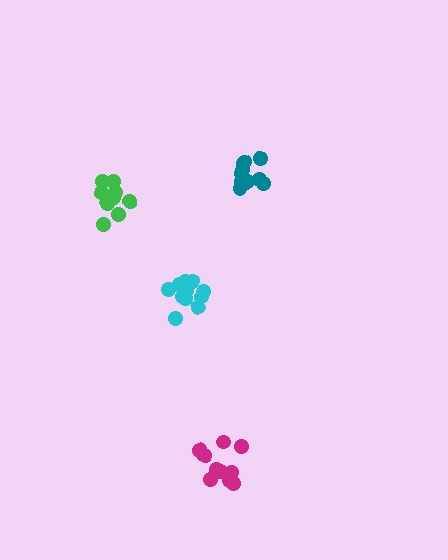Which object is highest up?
The teal cluster is topmost.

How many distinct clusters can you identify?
There are 4 distinct clusters.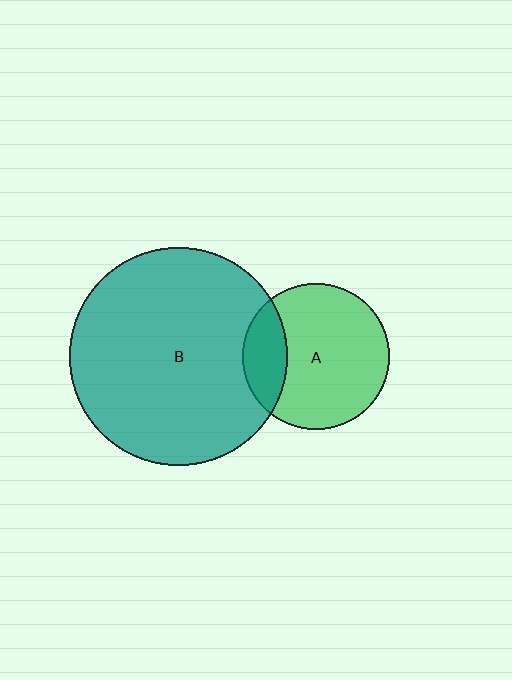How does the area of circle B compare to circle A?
Approximately 2.2 times.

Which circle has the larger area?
Circle B (teal).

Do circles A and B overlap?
Yes.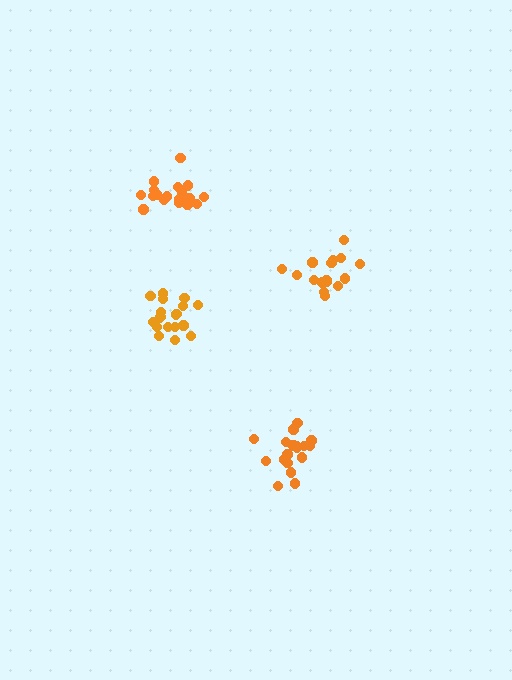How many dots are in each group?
Group 1: 16 dots, Group 2: 18 dots, Group 3: 19 dots, Group 4: 19 dots (72 total).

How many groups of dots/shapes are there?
There are 4 groups.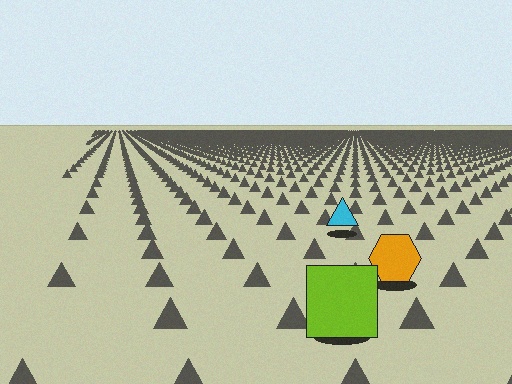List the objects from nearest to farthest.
From nearest to farthest: the lime square, the orange hexagon, the cyan triangle.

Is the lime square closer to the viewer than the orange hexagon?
Yes. The lime square is closer — you can tell from the texture gradient: the ground texture is coarser near it.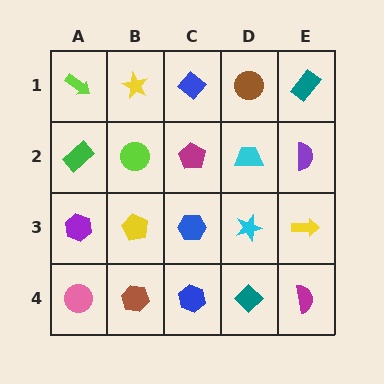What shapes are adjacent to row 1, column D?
A cyan trapezoid (row 2, column D), a blue diamond (row 1, column C), a teal rectangle (row 1, column E).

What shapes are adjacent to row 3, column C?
A magenta pentagon (row 2, column C), a blue hexagon (row 4, column C), a yellow pentagon (row 3, column B), a cyan star (row 3, column D).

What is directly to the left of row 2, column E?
A cyan trapezoid.